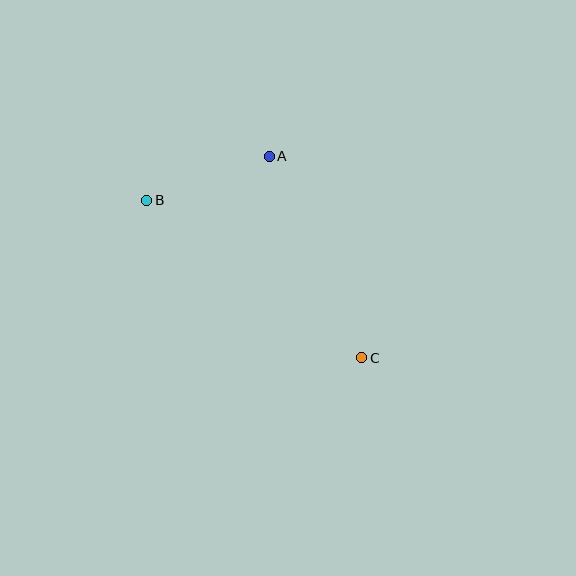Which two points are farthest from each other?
Points B and C are farthest from each other.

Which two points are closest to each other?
Points A and B are closest to each other.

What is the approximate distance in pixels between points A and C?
The distance between A and C is approximately 222 pixels.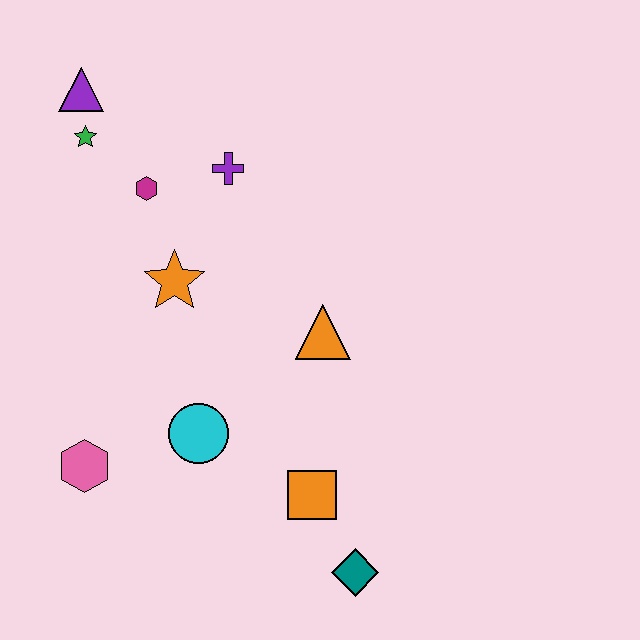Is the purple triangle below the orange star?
No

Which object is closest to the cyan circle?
The pink hexagon is closest to the cyan circle.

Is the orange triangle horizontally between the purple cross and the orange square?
No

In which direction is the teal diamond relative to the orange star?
The teal diamond is below the orange star.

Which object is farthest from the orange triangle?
The purple triangle is farthest from the orange triangle.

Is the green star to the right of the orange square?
No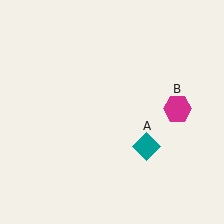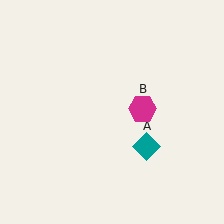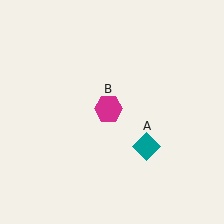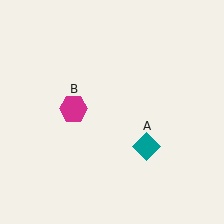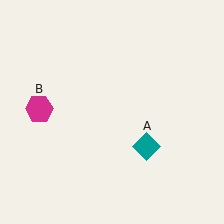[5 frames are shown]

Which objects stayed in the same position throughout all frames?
Teal diamond (object A) remained stationary.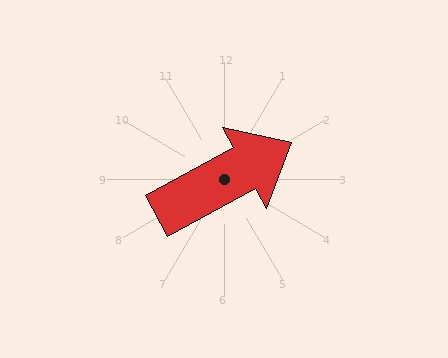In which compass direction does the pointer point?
Northeast.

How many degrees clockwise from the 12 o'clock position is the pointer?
Approximately 62 degrees.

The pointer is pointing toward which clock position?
Roughly 2 o'clock.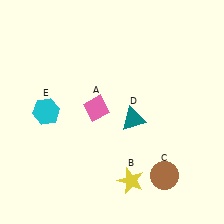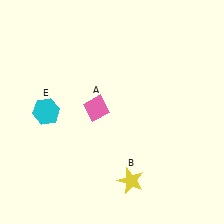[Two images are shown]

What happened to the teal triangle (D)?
The teal triangle (D) was removed in Image 2. It was in the bottom-right area of Image 1.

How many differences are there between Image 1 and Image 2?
There are 2 differences between the two images.